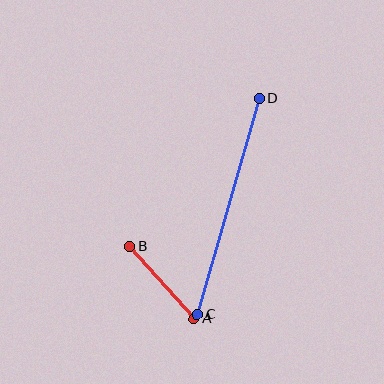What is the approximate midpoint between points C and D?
The midpoint is at approximately (229, 206) pixels.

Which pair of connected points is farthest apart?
Points C and D are farthest apart.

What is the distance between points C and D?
The distance is approximately 225 pixels.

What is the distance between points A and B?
The distance is approximately 97 pixels.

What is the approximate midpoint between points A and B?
The midpoint is at approximately (162, 282) pixels.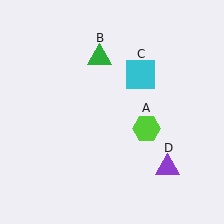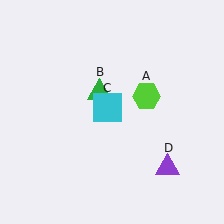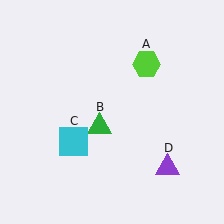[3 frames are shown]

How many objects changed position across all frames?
3 objects changed position: lime hexagon (object A), green triangle (object B), cyan square (object C).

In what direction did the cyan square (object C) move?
The cyan square (object C) moved down and to the left.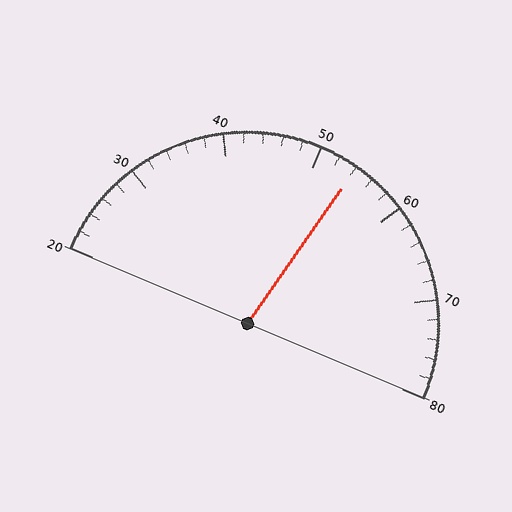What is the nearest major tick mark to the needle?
The nearest major tick mark is 50.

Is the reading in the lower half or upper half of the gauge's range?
The reading is in the upper half of the range (20 to 80).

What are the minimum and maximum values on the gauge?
The gauge ranges from 20 to 80.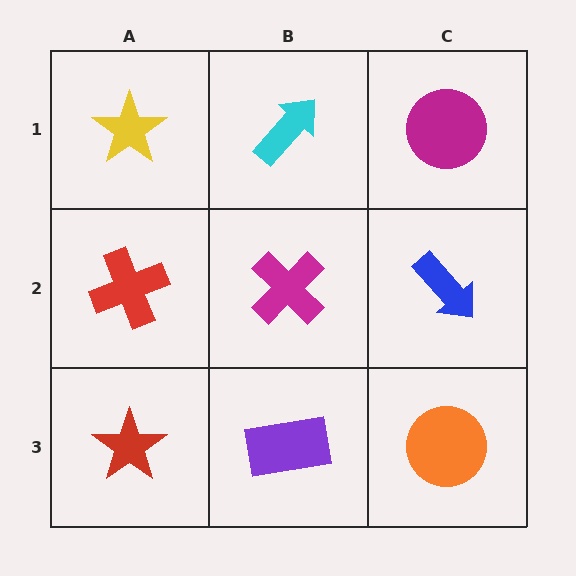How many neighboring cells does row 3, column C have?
2.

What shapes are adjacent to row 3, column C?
A blue arrow (row 2, column C), a purple rectangle (row 3, column B).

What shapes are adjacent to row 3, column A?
A red cross (row 2, column A), a purple rectangle (row 3, column B).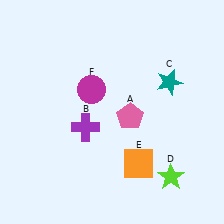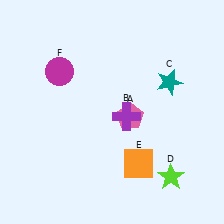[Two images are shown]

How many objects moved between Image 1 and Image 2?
2 objects moved between the two images.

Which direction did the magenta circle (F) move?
The magenta circle (F) moved left.